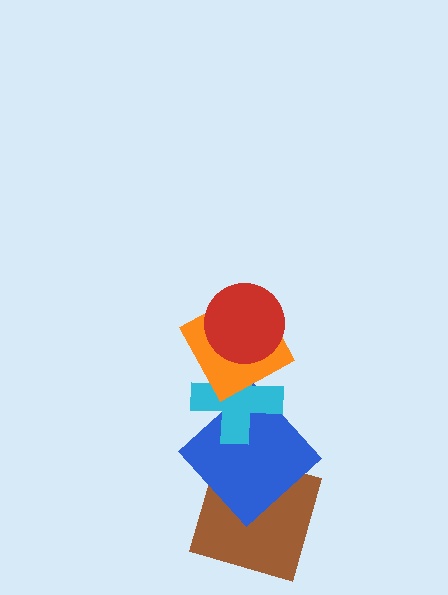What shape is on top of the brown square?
The blue diamond is on top of the brown square.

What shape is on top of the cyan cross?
The orange square is on top of the cyan cross.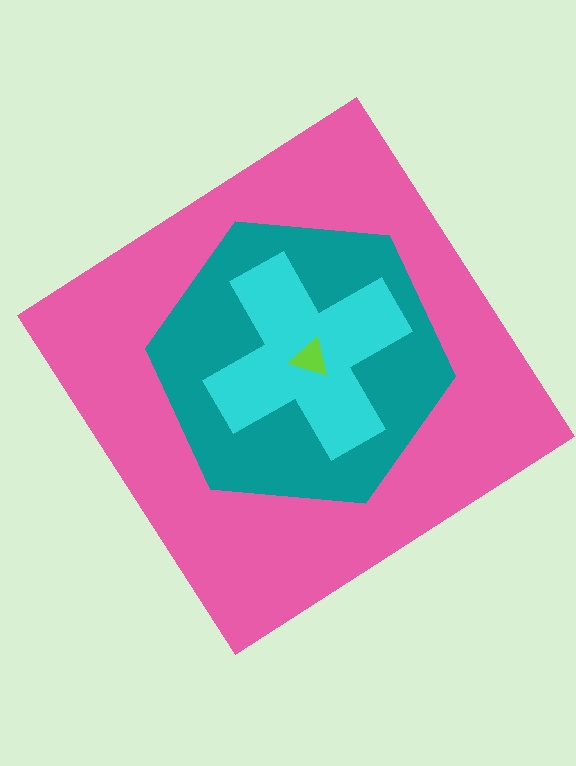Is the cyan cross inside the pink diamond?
Yes.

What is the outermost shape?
The pink diamond.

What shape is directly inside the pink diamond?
The teal hexagon.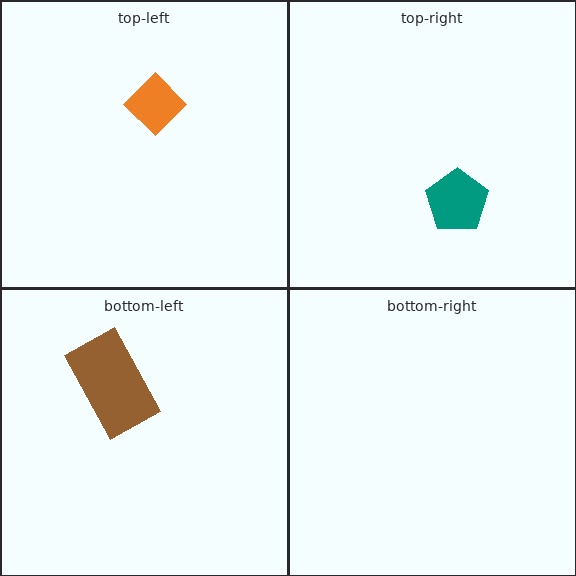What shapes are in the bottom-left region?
The brown rectangle.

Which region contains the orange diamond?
The top-left region.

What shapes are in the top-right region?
The teal pentagon.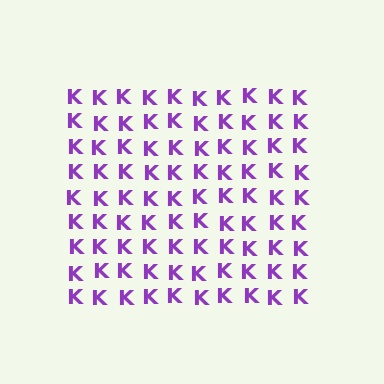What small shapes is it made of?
It is made of small letter K's.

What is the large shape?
The large shape is a square.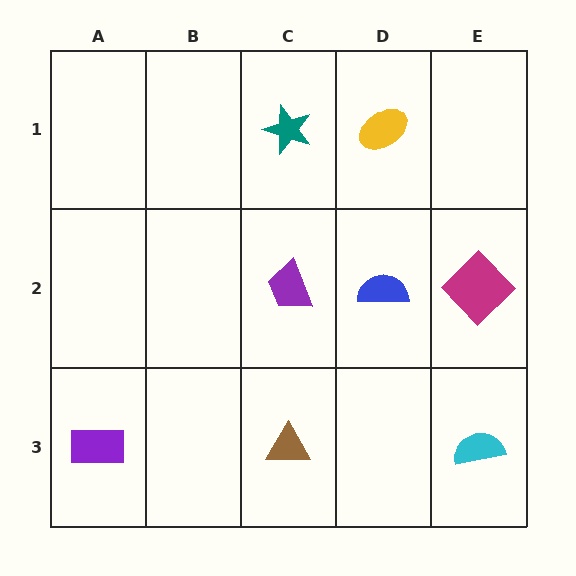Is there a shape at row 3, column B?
No, that cell is empty.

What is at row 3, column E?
A cyan semicircle.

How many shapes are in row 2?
3 shapes.